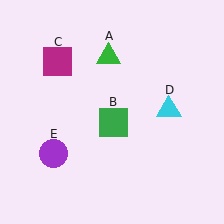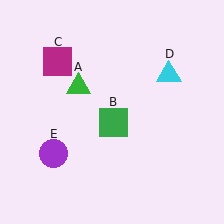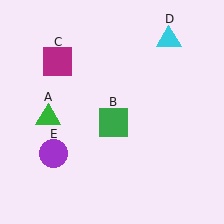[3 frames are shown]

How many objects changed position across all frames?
2 objects changed position: green triangle (object A), cyan triangle (object D).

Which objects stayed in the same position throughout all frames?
Green square (object B) and magenta square (object C) and purple circle (object E) remained stationary.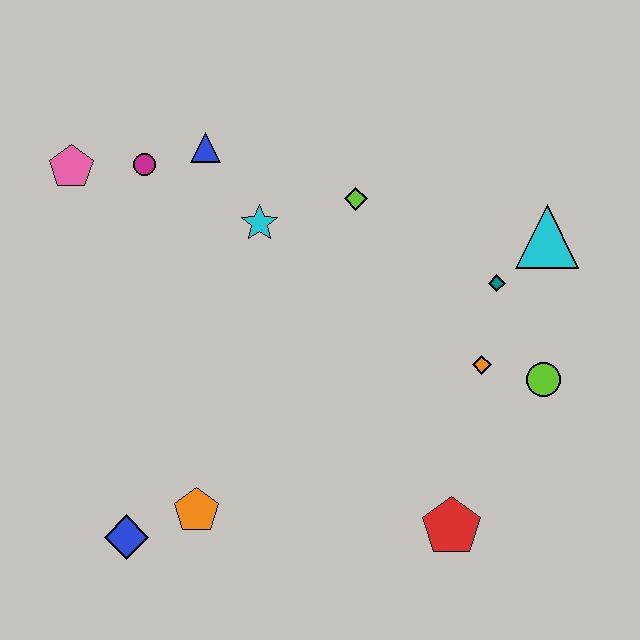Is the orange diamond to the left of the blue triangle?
No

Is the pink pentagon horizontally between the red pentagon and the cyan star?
No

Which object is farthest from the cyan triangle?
The blue diamond is farthest from the cyan triangle.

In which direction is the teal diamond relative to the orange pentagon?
The teal diamond is to the right of the orange pentagon.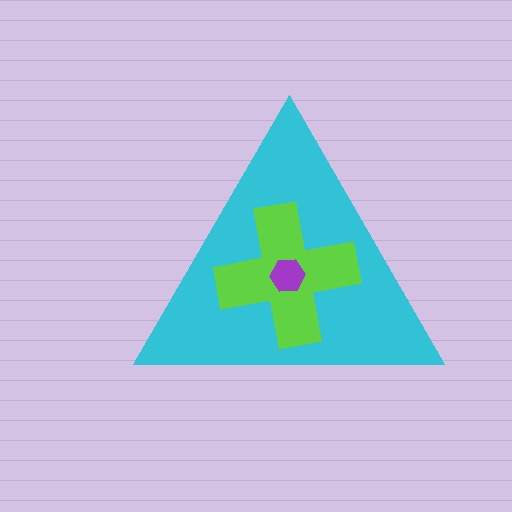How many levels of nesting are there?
3.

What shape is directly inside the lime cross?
The purple hexagon.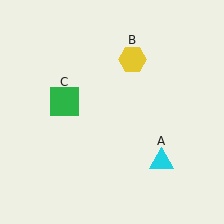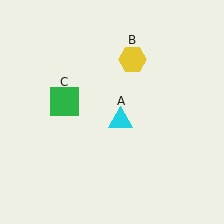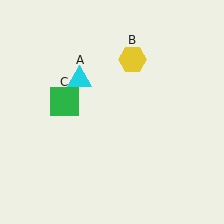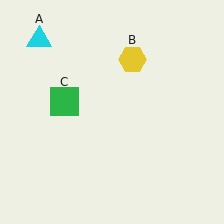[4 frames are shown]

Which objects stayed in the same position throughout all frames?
Yellow hexagon (object B) and green square (object C) remained stationary.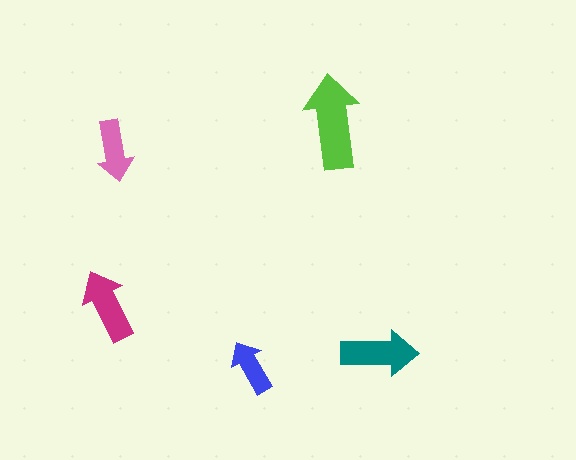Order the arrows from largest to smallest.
the lime one, the teal one, the magenta one, the pink one, the blue one.